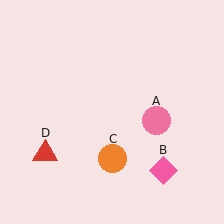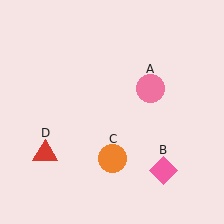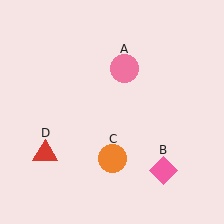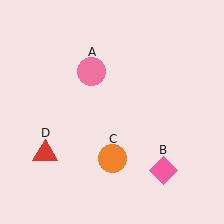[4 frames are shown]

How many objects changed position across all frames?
1 object changed position: pink circle (object A).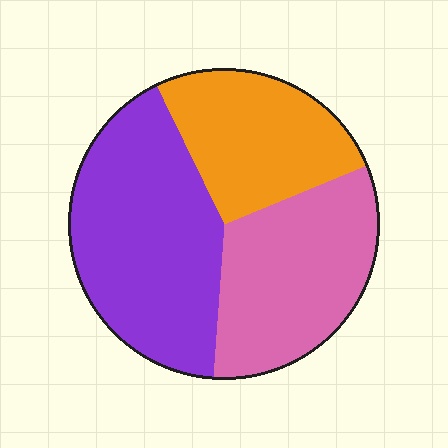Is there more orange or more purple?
Purple.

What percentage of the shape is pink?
Pink covers 32% of the shape.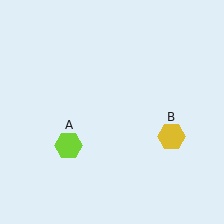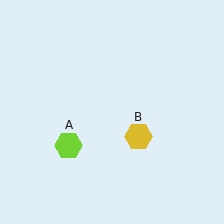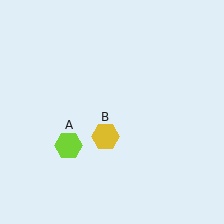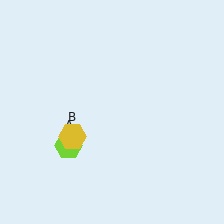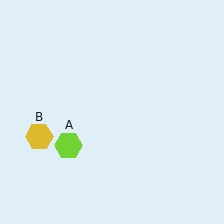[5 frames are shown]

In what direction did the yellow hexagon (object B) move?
The yellow hexagon (object B) moved left.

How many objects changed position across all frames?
1 object changed position: yellow hexagon (object B).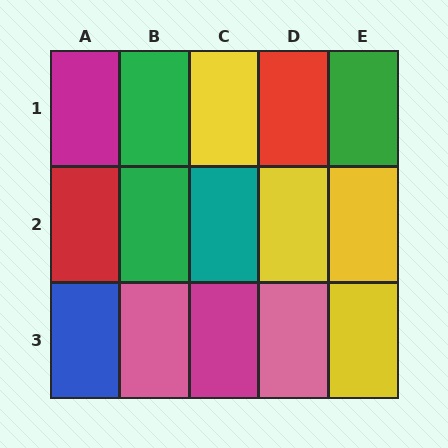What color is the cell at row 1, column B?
Green.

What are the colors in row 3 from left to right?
Blue, pink, magenta, pink, yellow.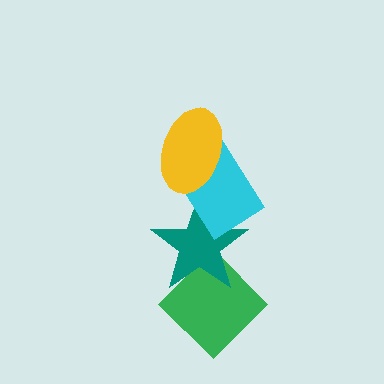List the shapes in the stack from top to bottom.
From top to bottom: the yellow ellipse, the cyan rectangle, the teal star, the green diamond.